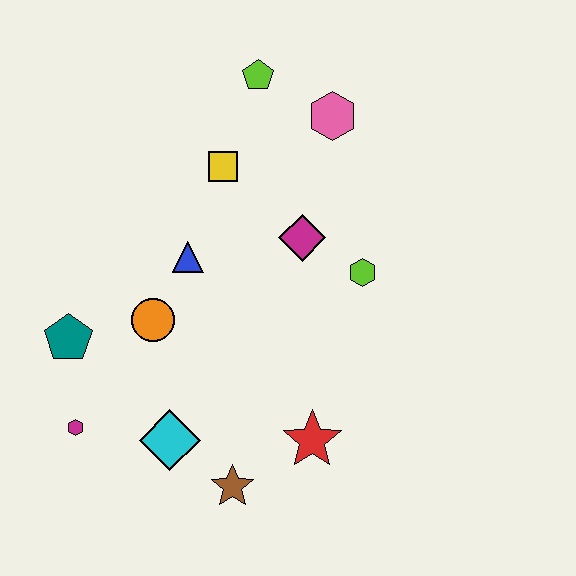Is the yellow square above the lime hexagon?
Yes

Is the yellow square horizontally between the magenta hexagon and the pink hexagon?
Yes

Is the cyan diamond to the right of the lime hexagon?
No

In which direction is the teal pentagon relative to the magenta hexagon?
The teal pentagon is above the magenta hexagon.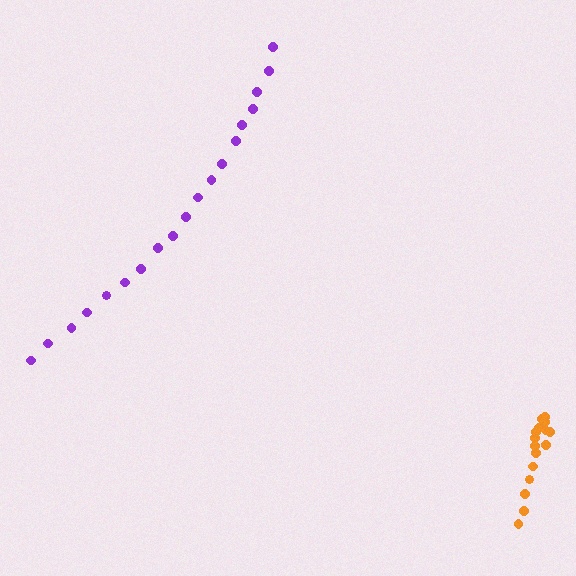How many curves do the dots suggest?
There are 2 distinct paths.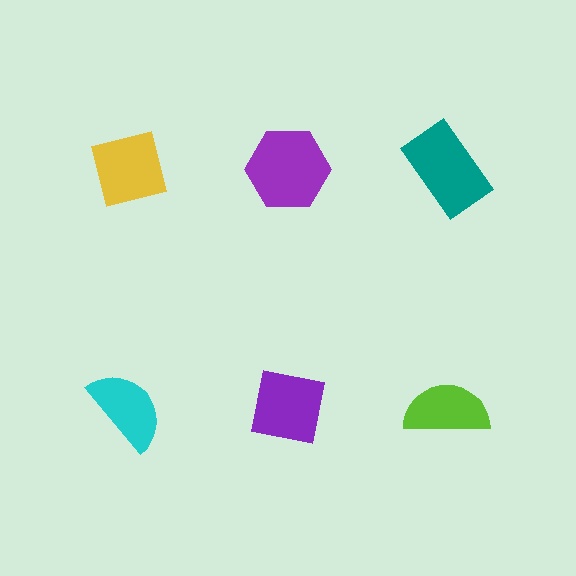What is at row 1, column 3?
A teal rectangle.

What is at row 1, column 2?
A purple hexagon.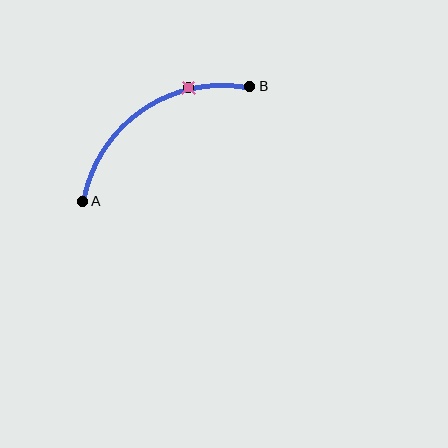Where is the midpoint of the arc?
The arc midpoint is the point on the curve farthest from the straight line joining A and B. It sits above and to the left of that line.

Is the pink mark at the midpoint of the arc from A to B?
No. The pink mark lies on the arc but is closer to endpoint B. The arc midpoint would be at the point on the curve equidistant along the arc from both A and B.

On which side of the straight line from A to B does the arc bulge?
The arc bulges above and to the left of the straight line connecting A and B.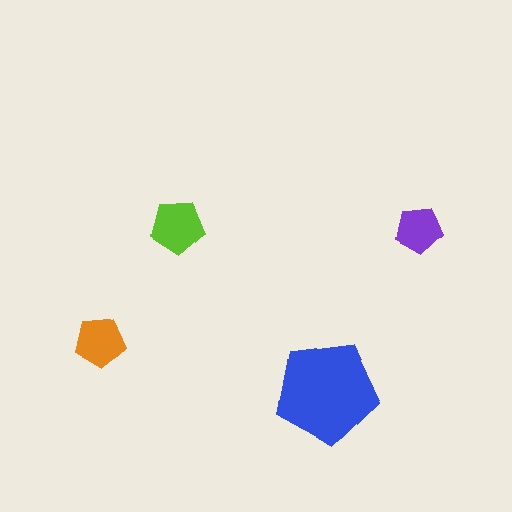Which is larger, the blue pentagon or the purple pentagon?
The blue one.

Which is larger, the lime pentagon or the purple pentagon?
The lime one.